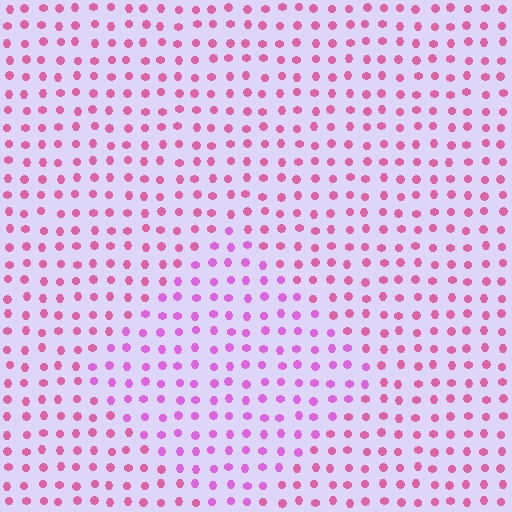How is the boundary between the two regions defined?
The boundary is defined purely by a slight shift in hue (about 28 degrees). Spacing, size, and orientation are identical on both sides.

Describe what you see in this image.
The image is filled with small pink elements in a uniform arrangement. A diamond-shaped region is visible where the elements are tinted to a slightly different hue, forming a subtle color boundary.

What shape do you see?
I see a diamond.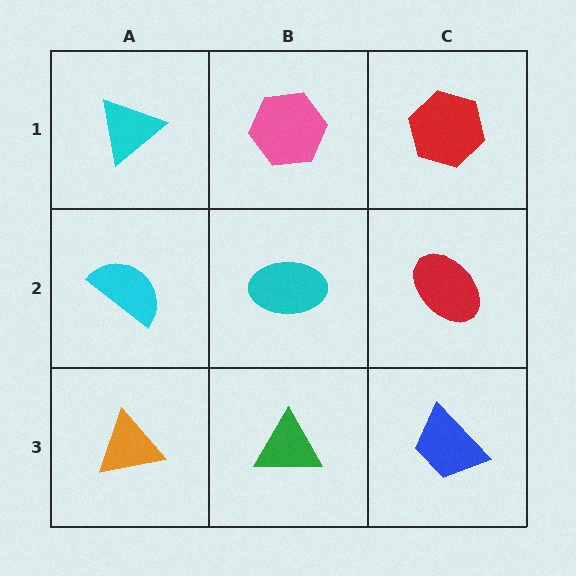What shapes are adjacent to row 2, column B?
A pink hexagon (row 1, column B), a green triangle (row 3, column B), a cyan semicircle (row 2, column A), a red ellipse (row 2, column C).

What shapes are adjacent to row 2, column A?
A cyan triangle (row 1, column A), an orange triangle (row 3, column A), a cyan ellipse (row 2, column B).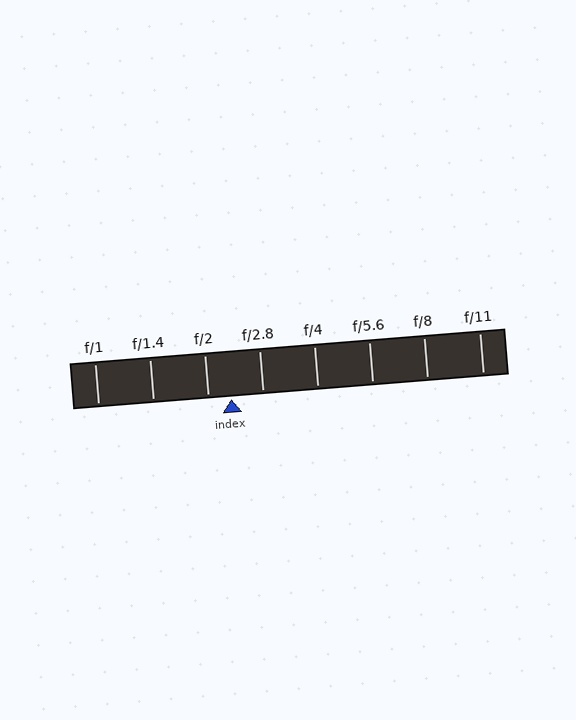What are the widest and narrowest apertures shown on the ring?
The widest aperture shown is f/1 and the narrowest is f/11.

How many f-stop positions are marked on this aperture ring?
There are 8 f-stop positions marked.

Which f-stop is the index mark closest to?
The index mark is closest to f/2.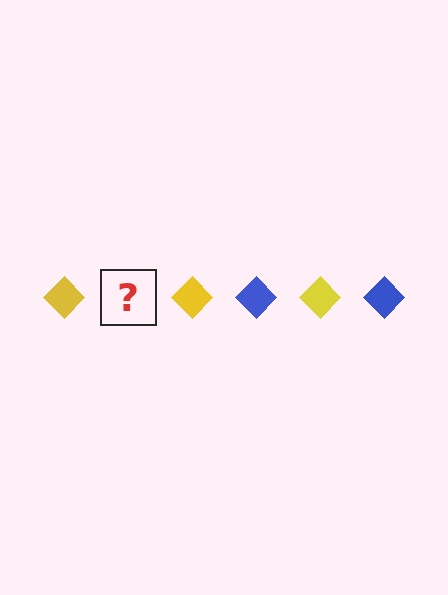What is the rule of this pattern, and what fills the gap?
The rule is that the pattern cycles through yellow, blue diamonds. The gap should be filled with a blue diamond.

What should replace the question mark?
The question mark should be replaced with a blue diamond.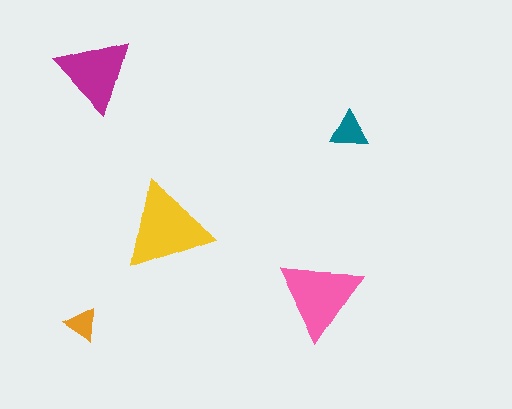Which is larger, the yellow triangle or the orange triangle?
The yellow one.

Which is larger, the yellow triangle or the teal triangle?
The yellow one.